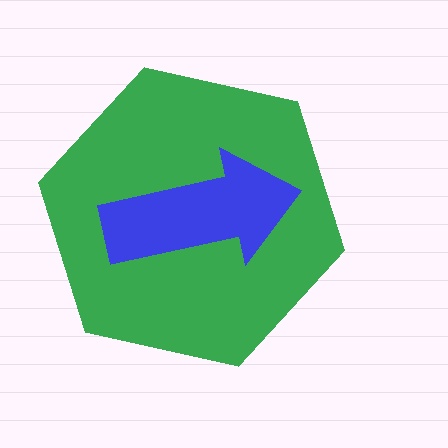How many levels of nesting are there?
2.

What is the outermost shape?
The green hexagon.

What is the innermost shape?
The blue arrow.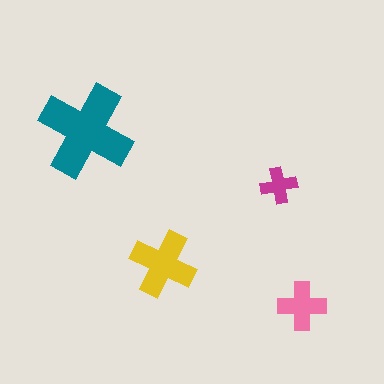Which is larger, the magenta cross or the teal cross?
The teal one.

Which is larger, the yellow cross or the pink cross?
The yellow one.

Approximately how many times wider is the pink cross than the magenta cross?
About 1.5 times wider.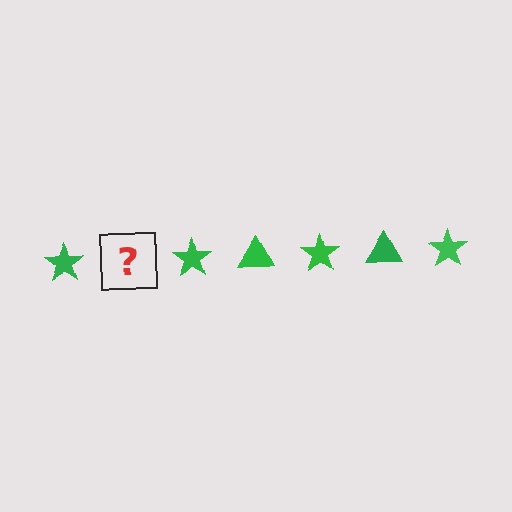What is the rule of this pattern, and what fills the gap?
The rule is that the pattern cycles through star, triangle shapes in green. The gap should be filled with a green triangle.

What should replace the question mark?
The question mark should be replaced with a green triangle.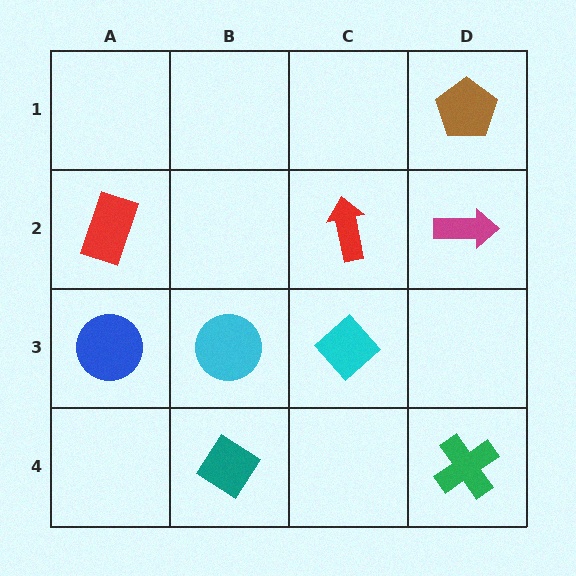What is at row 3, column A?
A blue circle.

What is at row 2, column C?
A red arrow.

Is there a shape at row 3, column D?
No, that cell is empty.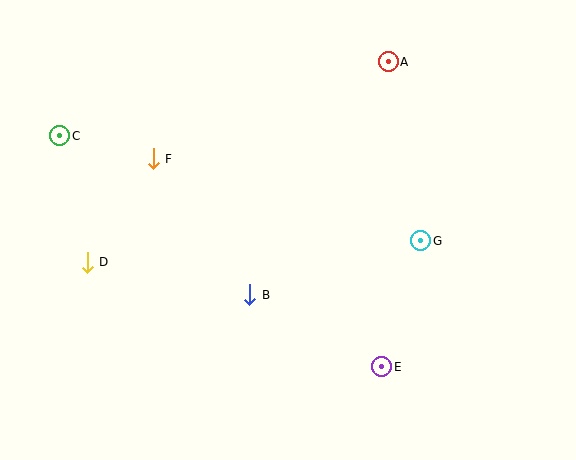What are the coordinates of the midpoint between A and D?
The midpoint between A and D is at (238, 162).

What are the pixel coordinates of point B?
Point B is at (250, 295).